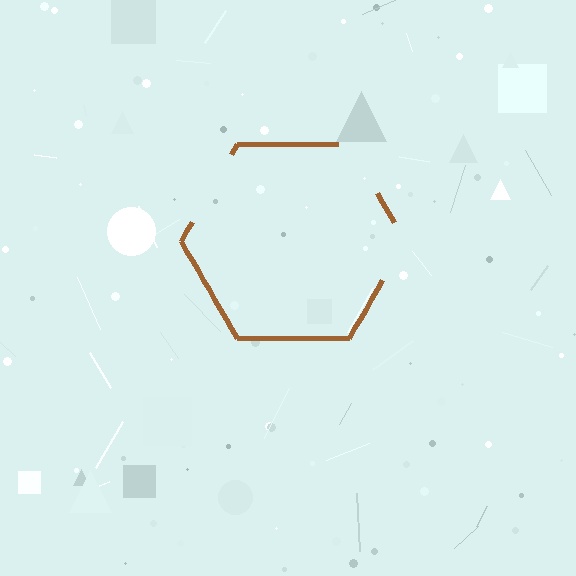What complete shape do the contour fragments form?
The contour fragments form a hexagon.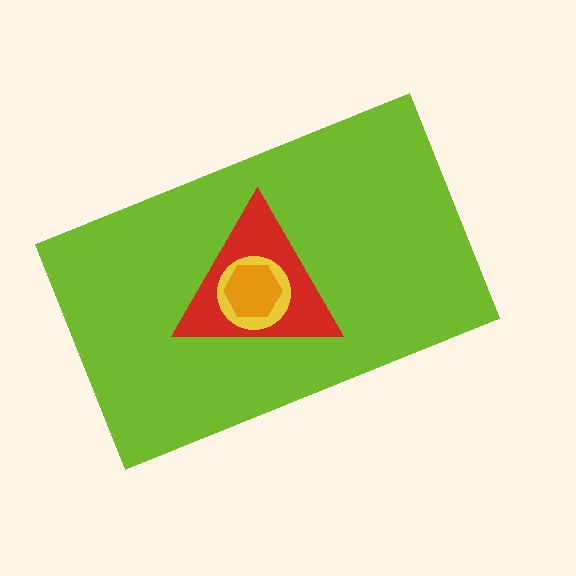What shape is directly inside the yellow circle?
The orange hexagon.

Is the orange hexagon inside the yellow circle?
Yes.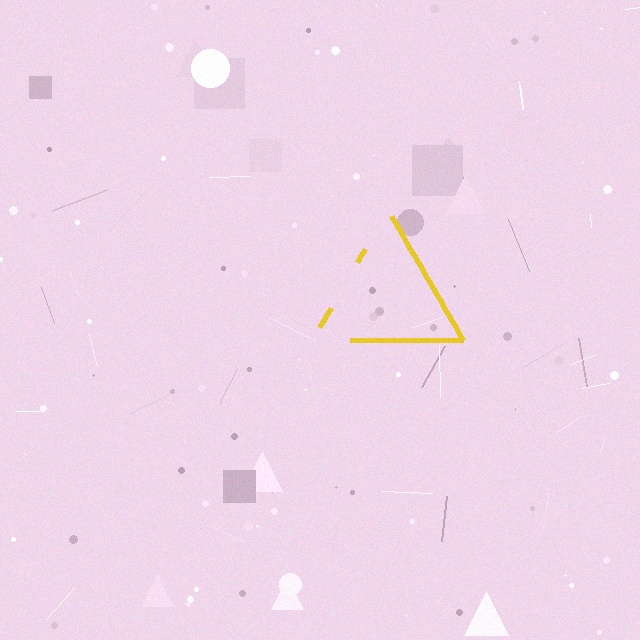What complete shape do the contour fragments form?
The contour fragments form a triangle.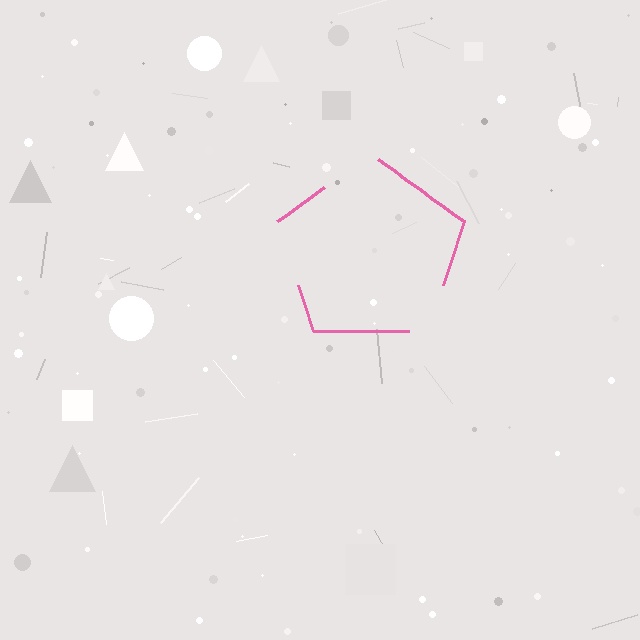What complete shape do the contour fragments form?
The contour fragments form a pentagon.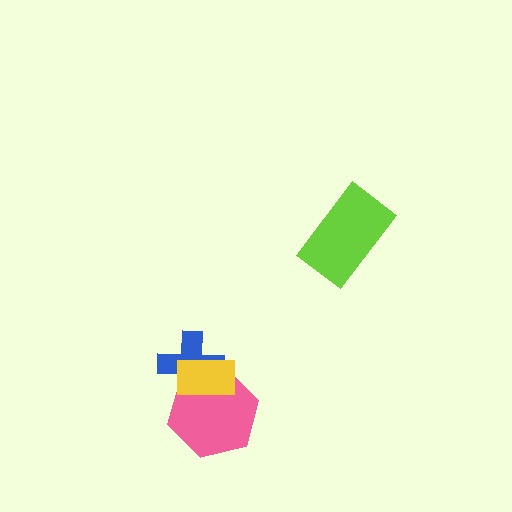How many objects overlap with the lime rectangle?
0 objects overlap with the lime rectangle.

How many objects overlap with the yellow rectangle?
2 objects overlap with the yellow rectangle.